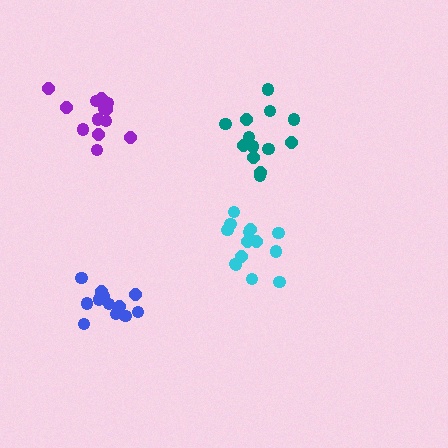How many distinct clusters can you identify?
There are 4 distinct clusters.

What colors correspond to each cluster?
The clusters are colored: blue, teal, cyan, purple.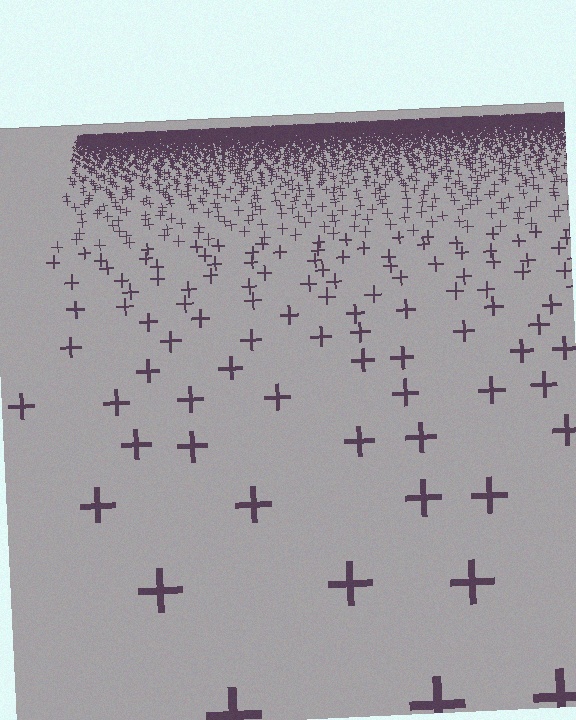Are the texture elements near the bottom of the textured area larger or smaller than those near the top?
Larger. Near the bottom, elements are closer to the viewer and appear at a bigger on-screen size.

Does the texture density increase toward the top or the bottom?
Density increases toward the top.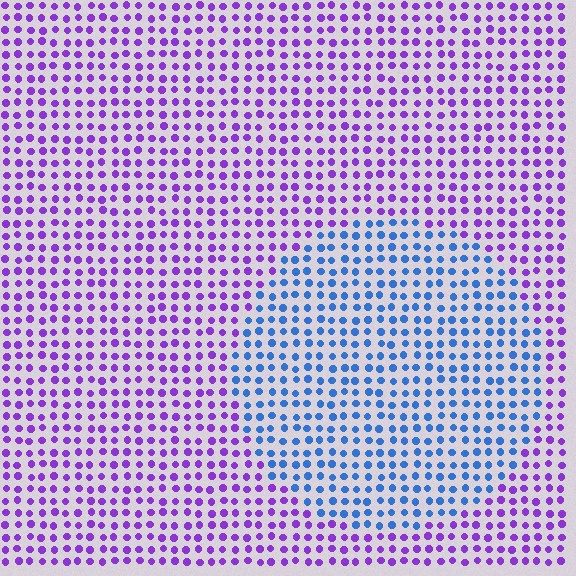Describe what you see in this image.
The image is filled with small purple elements in a uniform arrangement. A circle-shaped region is visible where the elements are tinted to a slightly different hue, forming a subtle color boundary.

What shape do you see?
I see a circle.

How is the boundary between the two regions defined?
The boundary is defined purely by a slight shift in hue (about 58 degrees). Spacing, size, and orientation are identical on both sides.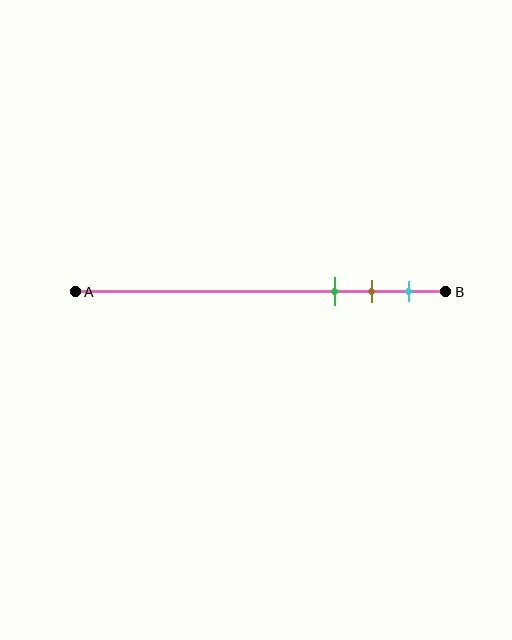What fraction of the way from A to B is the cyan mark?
The cyan mark is approximately 90% (0.9) of the way from A to B.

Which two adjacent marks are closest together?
The brown and cyan marks are the closest adjacent pair.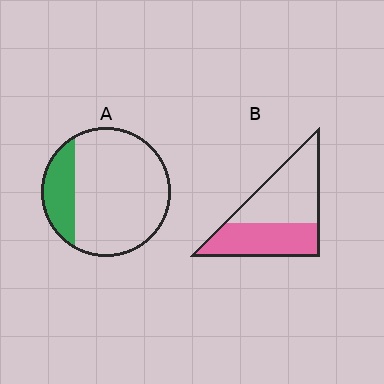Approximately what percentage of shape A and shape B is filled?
A is approximately 20% and B is approximately 45%.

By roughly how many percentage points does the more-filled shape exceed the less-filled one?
By roughly 25 percentage points (B over A).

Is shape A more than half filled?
No.